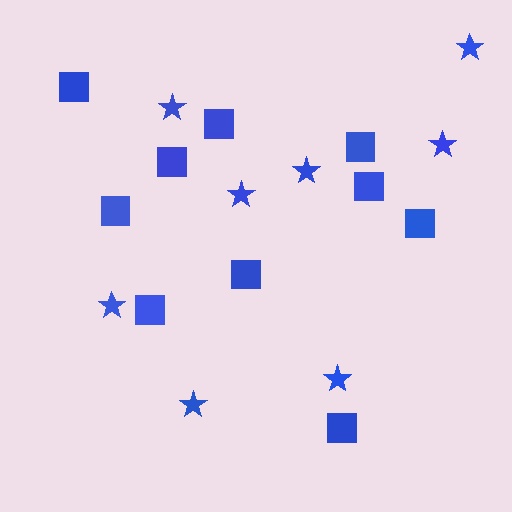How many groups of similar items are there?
There are 2 groups: one group of stars (8) and one group of squares (10).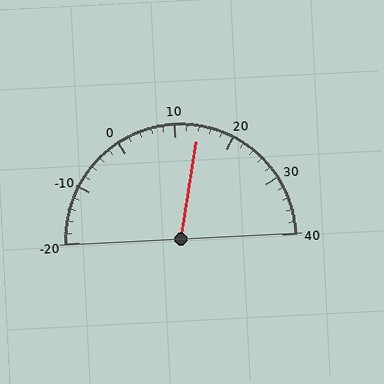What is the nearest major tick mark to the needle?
The nearest major tick mark is 10.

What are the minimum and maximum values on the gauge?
The gauge ranges from -20 to 40.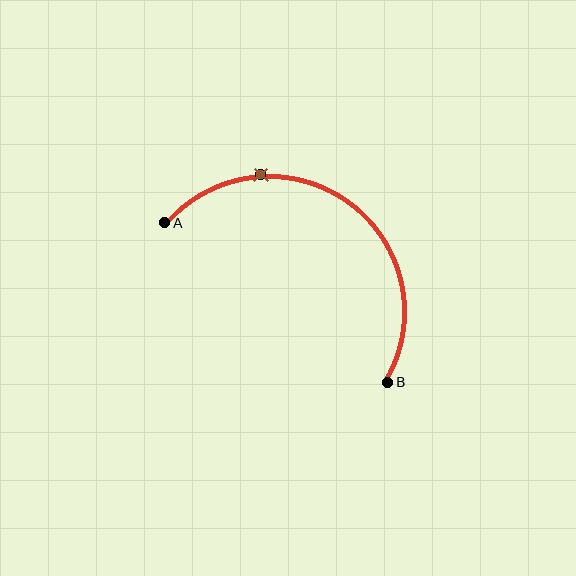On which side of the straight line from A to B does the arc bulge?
The arc bulges above and to the right of the straight line connecting A and B.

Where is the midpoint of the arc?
The arc midpoint is the point on the curve farthest from the straight line joining A and B. It sits above and to the right of that line.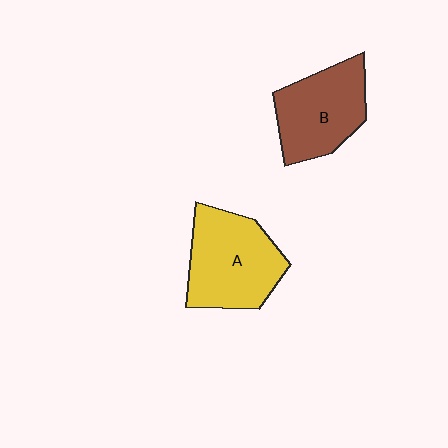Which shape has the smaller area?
Shape B (brown).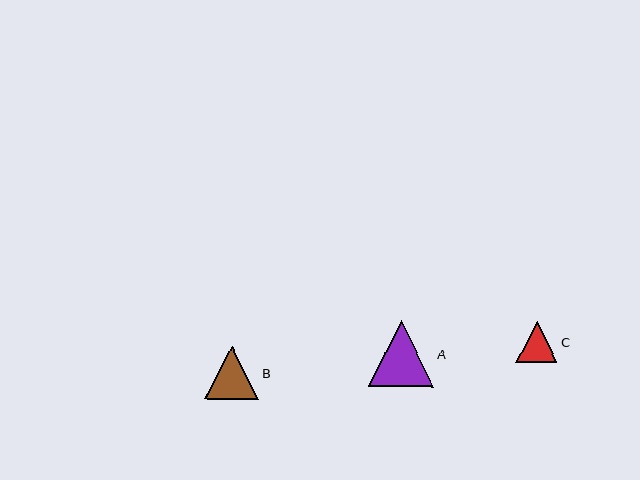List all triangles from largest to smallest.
From largest to smallest: A, B, C.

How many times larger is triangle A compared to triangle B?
Triangle A is approximately 1.2 times the size of triangle B.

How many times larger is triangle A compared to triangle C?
Triangle A is approximately 1.6 times the size of triangle C.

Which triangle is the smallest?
Triangle C is the smallest with a size of approximately 41 pixels.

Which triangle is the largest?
Triangle A is the largest with a size of approximately 65 pixels.